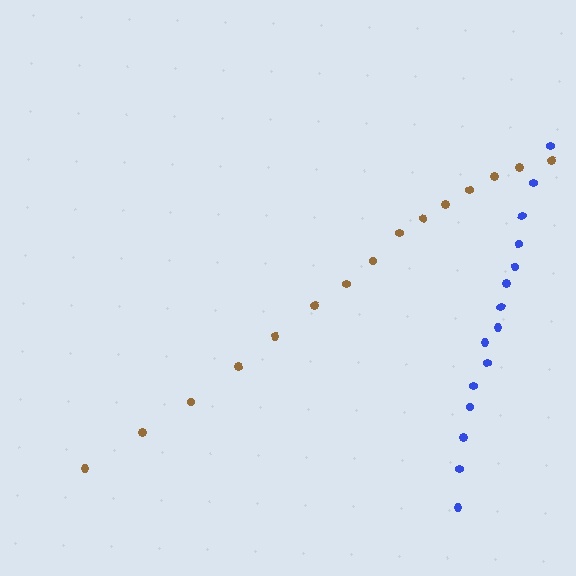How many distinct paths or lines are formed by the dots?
There are 2 distinct paths.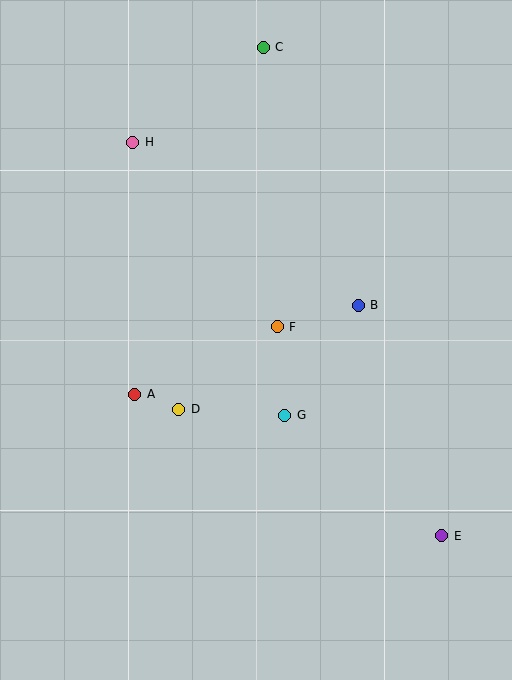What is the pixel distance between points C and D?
The distance between C and D is 372 pixels.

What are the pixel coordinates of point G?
Point G is at (285, 415).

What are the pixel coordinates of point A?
Point A is at (135, 394).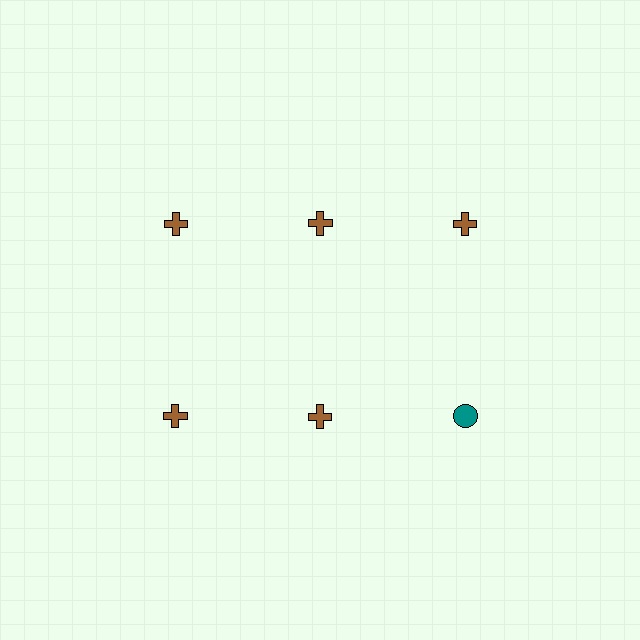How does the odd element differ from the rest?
It differs in both color (teal instead of brown) and shape (circle instead of cross).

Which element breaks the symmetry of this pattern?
The teal circle in the second row, center column breaks the symmetry. All other shapes are brown crosses.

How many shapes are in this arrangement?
There are 6 shapes arranged in a grid pattern.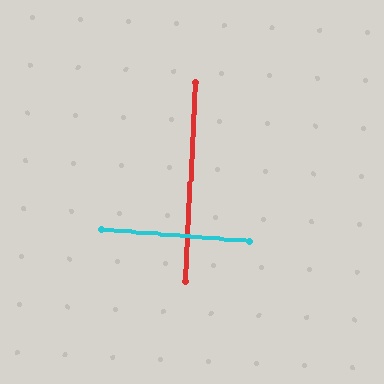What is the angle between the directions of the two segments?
Approximately 89 degrees.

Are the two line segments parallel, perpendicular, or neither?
Perpendicular — they meet at approximately 89°.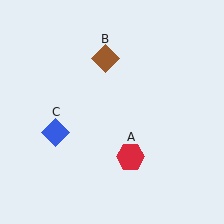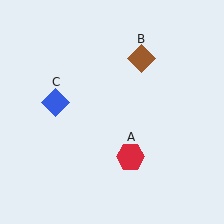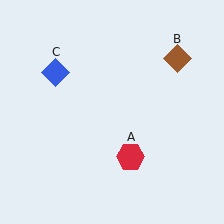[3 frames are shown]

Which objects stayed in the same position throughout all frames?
Red hexagon (object A) remained stationary.